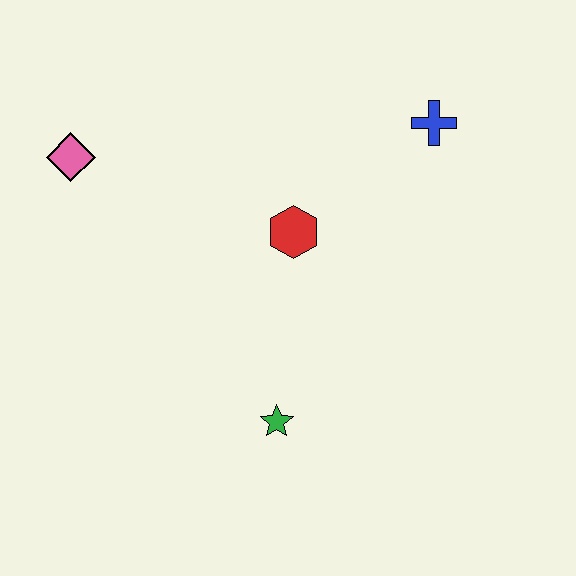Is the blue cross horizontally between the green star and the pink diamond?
No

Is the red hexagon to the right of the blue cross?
No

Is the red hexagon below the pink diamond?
Yes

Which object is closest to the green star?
The red hexagon is closest to the green star.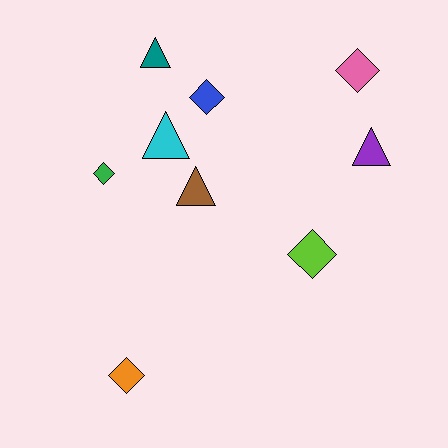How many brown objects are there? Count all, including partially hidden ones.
There is 1 brown object.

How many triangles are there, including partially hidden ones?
There are 4 triangles.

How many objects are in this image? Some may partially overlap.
There are 9 objects.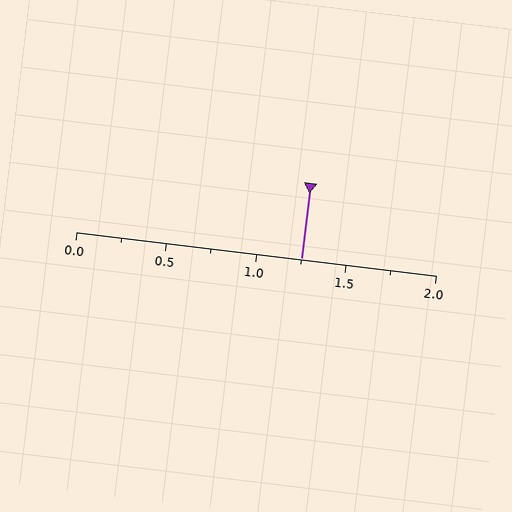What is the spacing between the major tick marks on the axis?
The major ticks are spaced 0.5 apart.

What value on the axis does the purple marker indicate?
The marker indicates approximately 1.25.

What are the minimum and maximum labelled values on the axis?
The axis runs from 0.0 to 2.0.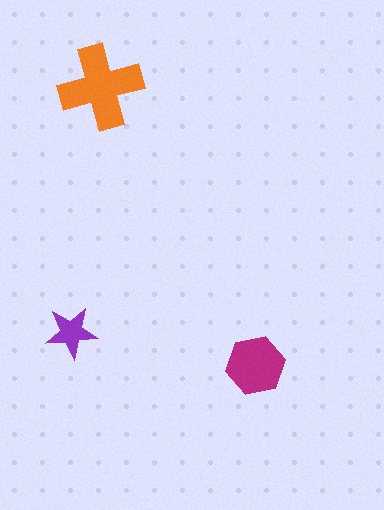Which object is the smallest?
The purple star.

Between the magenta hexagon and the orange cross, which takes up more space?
The orange cross.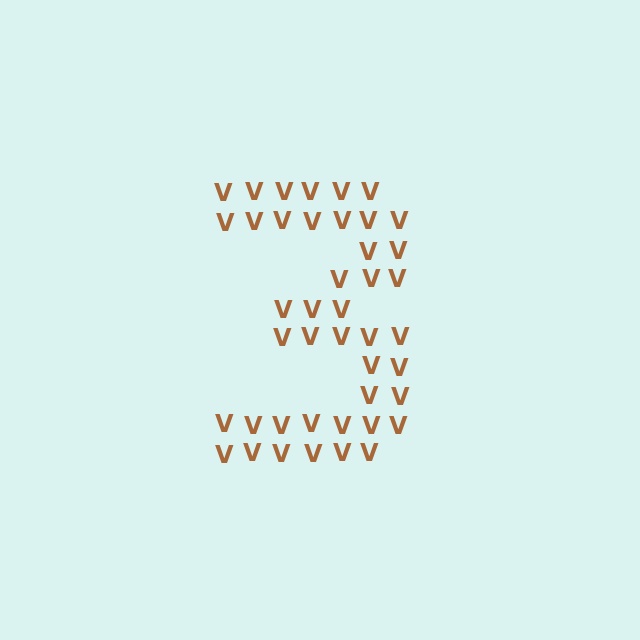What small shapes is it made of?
It is made of small letter V's.